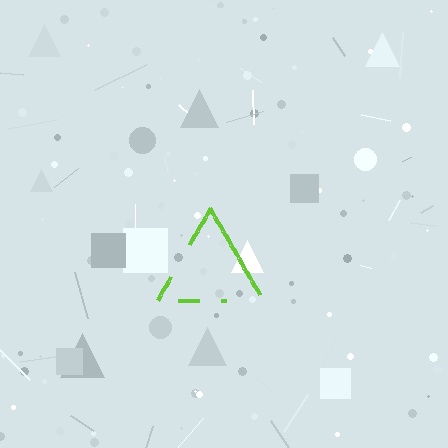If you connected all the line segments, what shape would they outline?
They would outline a triangle.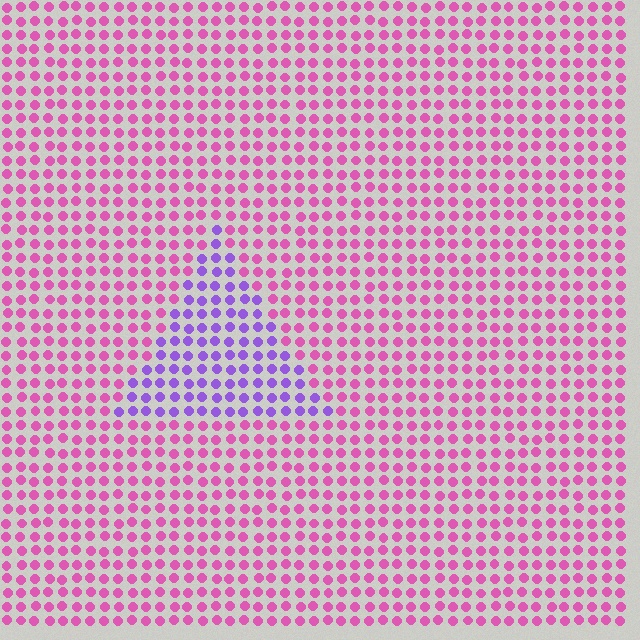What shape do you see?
I see a triangle.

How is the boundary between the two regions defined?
The boundary is defined purely by a slight shift in hue (about 52 degrees). Spacing, size, and orientation are identical on both sides.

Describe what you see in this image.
The image is filled with small pink elements in a uniform arrangement. A triangle-shaped region is visible where the elements are tinted to a slightly different hue, forming a subtle color boundary.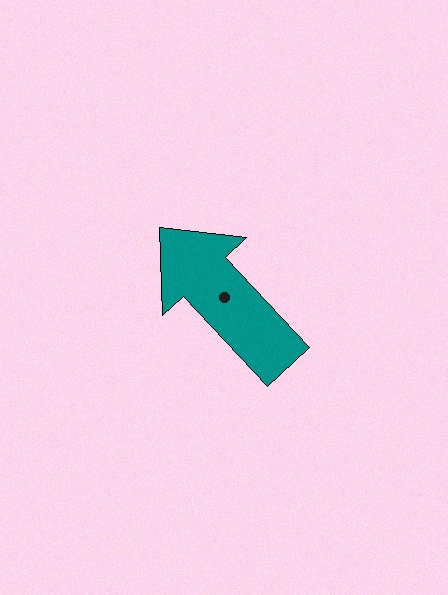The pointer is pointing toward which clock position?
Roughly 11 o'clock.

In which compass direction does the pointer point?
Northwest.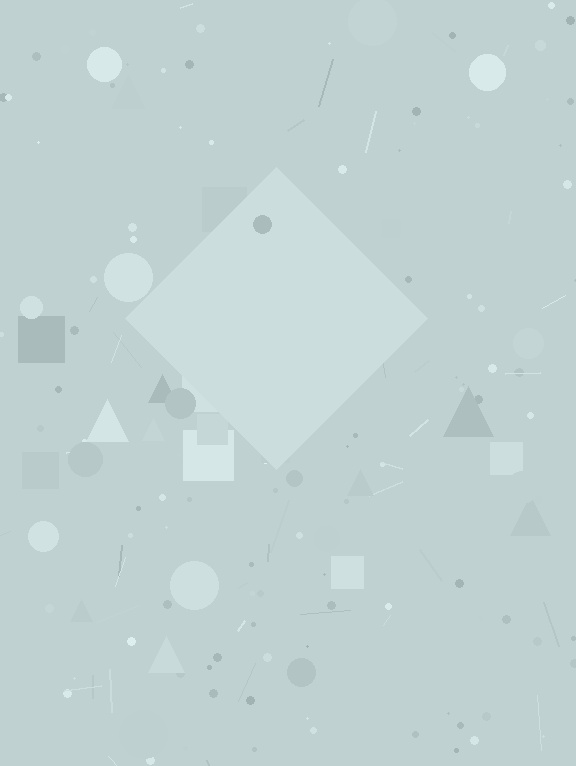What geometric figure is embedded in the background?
A diamond is embedded in the background.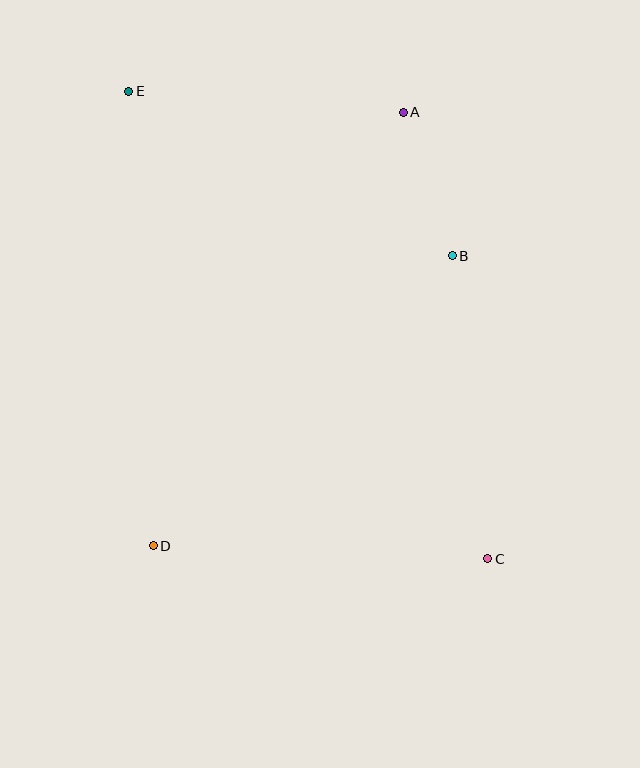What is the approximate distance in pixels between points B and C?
The distance between B and C is approximately 305 pixels.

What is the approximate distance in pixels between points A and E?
The distance between A and E is approximately 275 pixels.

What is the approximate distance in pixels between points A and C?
The distance between A and C is approximately 454 pixels.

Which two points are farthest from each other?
Points C and E are farthest from each other.